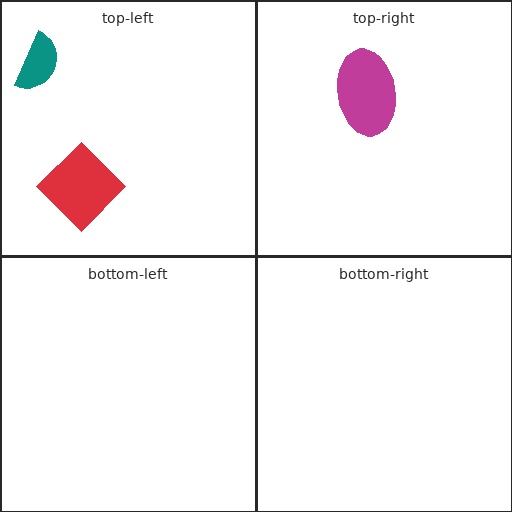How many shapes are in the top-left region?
2.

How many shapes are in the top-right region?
1.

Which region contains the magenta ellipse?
The top-right region.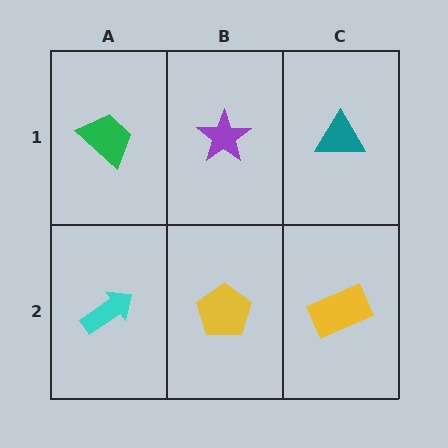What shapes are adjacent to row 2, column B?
A purple star (row 1, column B), a cyan arrow (row 2, column A), a yellow rectangle (row 2, column C).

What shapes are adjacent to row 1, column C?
A yellow rectangle (row 2, column C), a purple star (row 1, column B).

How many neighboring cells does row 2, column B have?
3.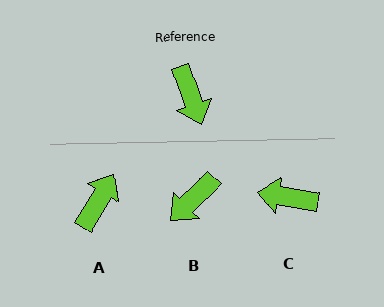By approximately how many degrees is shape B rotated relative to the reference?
Approximately 66 degrees clockwise.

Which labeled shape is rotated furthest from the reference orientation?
A, about 130 degrees away.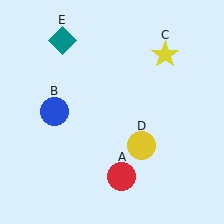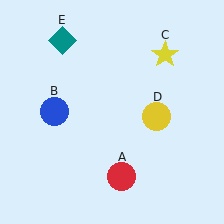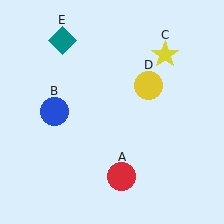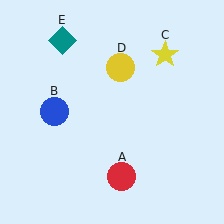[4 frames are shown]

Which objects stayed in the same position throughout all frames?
Red circle (object A) and blue circle (object B) and yellow star (object C) and teal diamond (object E) remained stationary.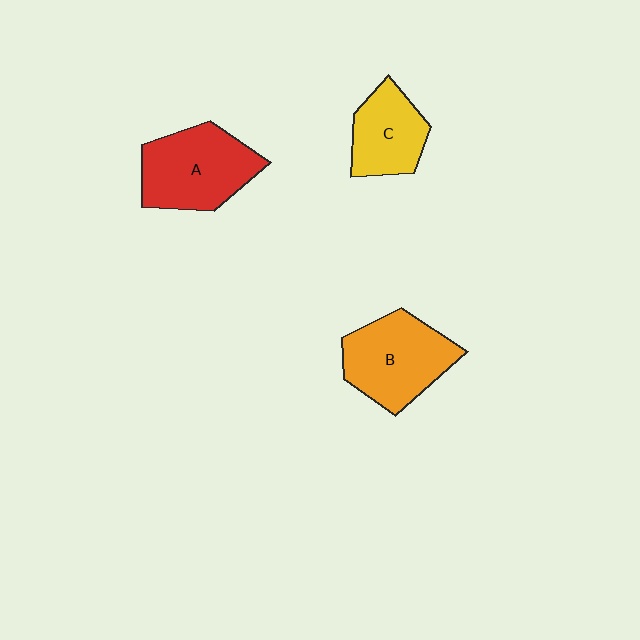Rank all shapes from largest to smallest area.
From largest to smallest: A (red), B (orange), C (yellow).